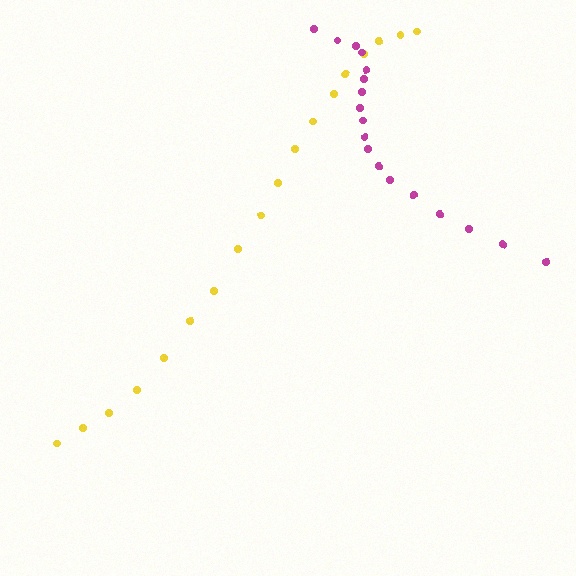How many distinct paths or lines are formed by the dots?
There are 2 distinct paths.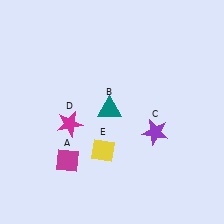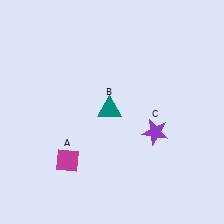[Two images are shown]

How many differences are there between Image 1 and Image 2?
There are 2 differences between the two images.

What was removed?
The yellow diamond (E), the magenta star (D) were removed in Image 2.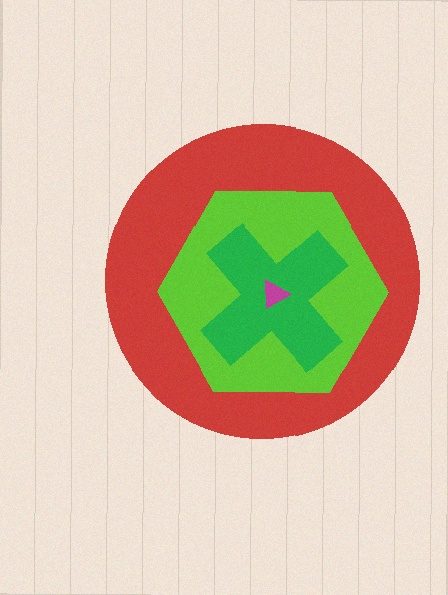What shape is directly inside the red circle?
The lime hexagon.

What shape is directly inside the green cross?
The magenta triangle.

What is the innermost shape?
The magenta triangle.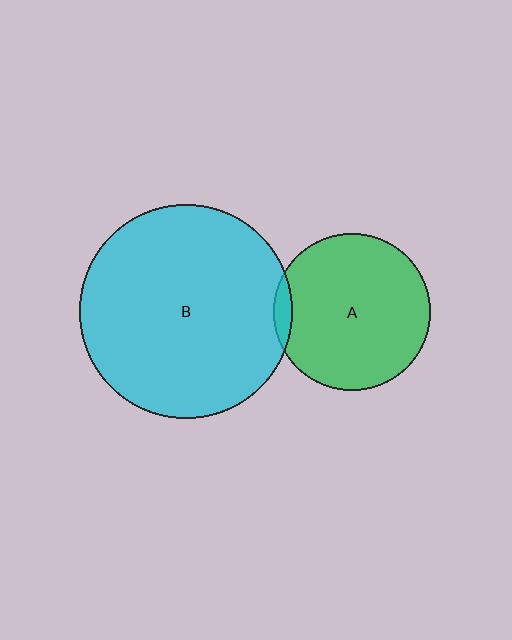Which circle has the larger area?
Circle B (cyan).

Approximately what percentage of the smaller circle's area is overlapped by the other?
Approximately 5%.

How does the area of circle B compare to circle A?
Approximately 1.9 times.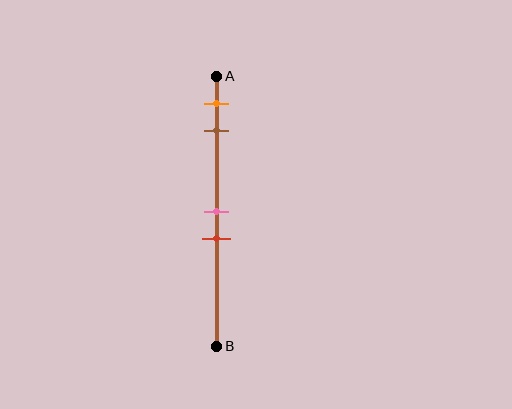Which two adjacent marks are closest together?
The pink and red marks are the closest adjacent pair.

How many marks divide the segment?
There are 4 marks dividing the segment.